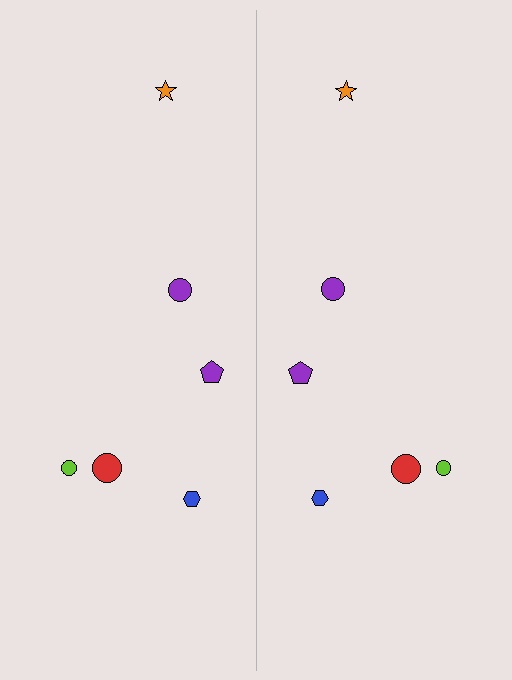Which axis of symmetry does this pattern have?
The pattern has a vertical axis of symmetry running through the center of the image.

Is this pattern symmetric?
Yes, this pattern has bilateral (reflection) symmetry.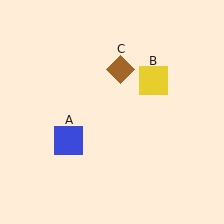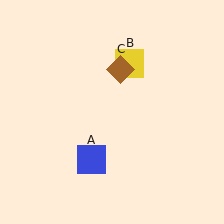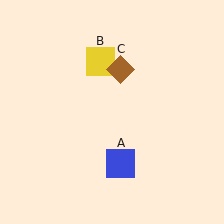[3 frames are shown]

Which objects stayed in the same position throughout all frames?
Brown diamond (object C) remained stationary.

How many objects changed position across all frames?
2 objects changed position: blue square (object A), yellow square (object B).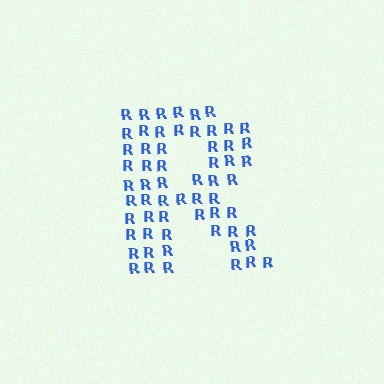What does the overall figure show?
The overall figure shows the letter R.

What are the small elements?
The small elements are letter R's.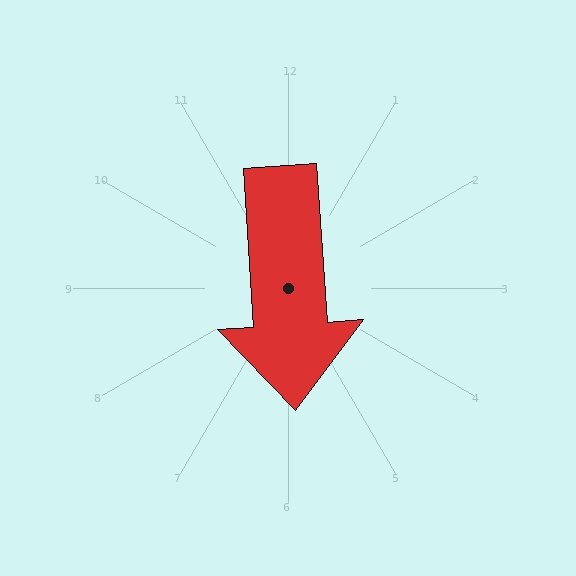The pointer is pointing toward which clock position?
Roughly 6 o'clock.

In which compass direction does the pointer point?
South.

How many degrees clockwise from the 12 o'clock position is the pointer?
Approximately 176 degrees.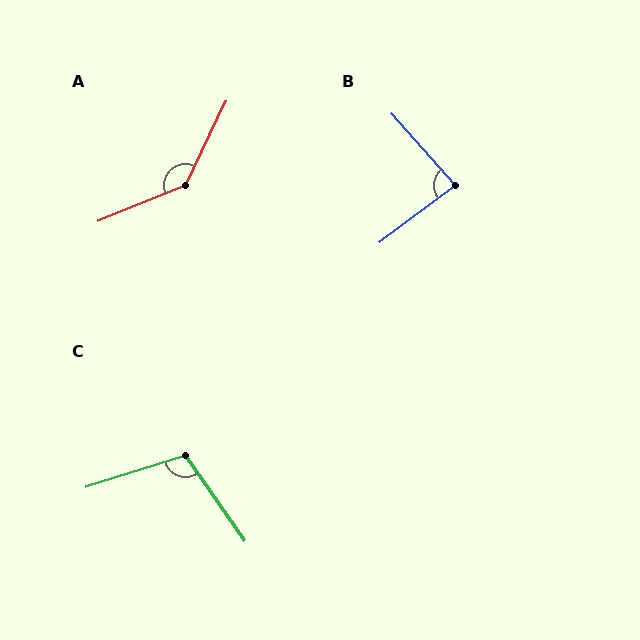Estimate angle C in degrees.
Approximately 107 degrees.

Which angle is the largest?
A, at approximately 138 degrees.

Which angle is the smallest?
B, at approximately 85 degrees.